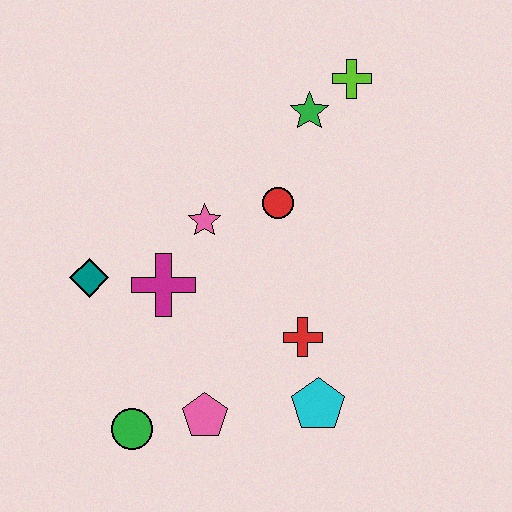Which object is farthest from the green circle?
The lime cross is farthest from the green circle.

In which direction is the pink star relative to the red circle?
The pink star is to the left of the red circle.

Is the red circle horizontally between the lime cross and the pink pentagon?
Yes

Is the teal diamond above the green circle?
Yes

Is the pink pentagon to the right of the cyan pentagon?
No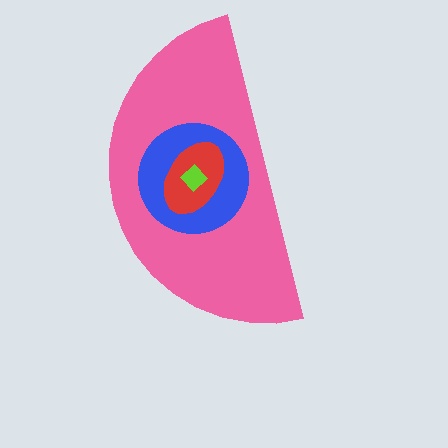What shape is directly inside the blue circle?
The red ellipse.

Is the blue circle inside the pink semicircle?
Yes.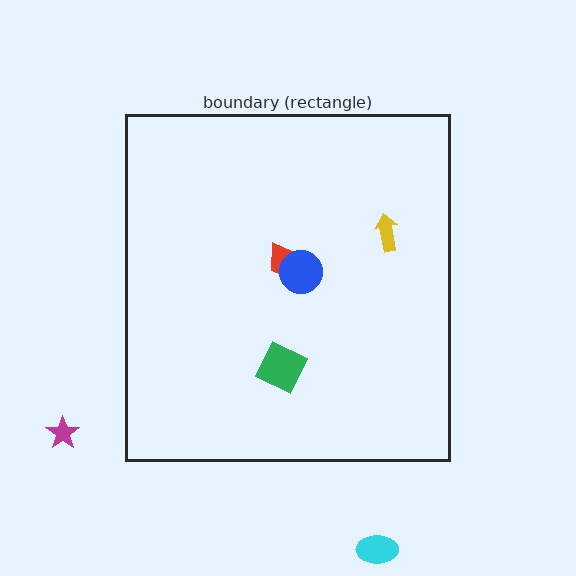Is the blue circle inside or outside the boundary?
Inside.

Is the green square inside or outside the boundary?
Inside.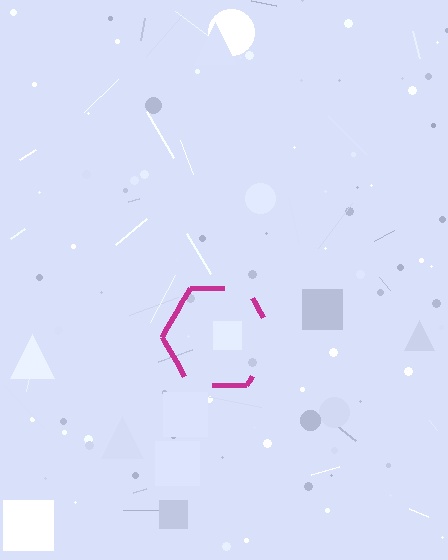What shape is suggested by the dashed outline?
The dashed outline suggests a hexagon.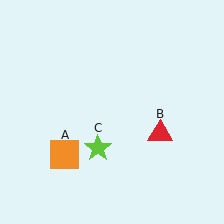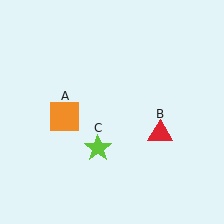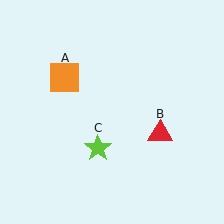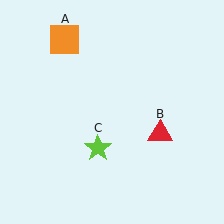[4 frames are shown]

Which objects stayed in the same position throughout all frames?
Red triangle (object B) and lime star (object C) remained stationary.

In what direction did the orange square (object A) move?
The orange square (object A) moved up.